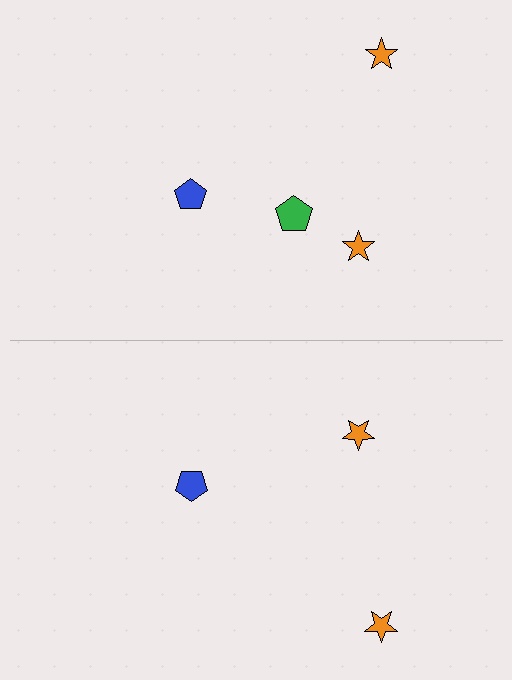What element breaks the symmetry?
A green pentagon is missing from the bottom side.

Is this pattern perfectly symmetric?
No, the pattern is not perfectly symmetric. A green pentagon is missing from the bottom side.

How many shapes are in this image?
There are 7 shapes in this image.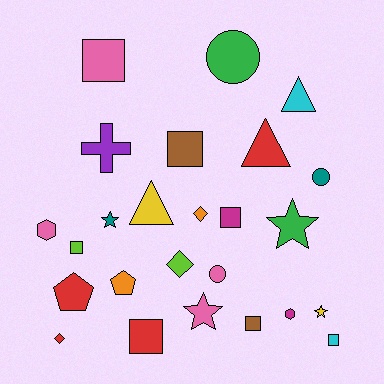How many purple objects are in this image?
There is 1 purple object.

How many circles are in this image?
There are 3 circles.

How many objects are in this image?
There are 25 objects.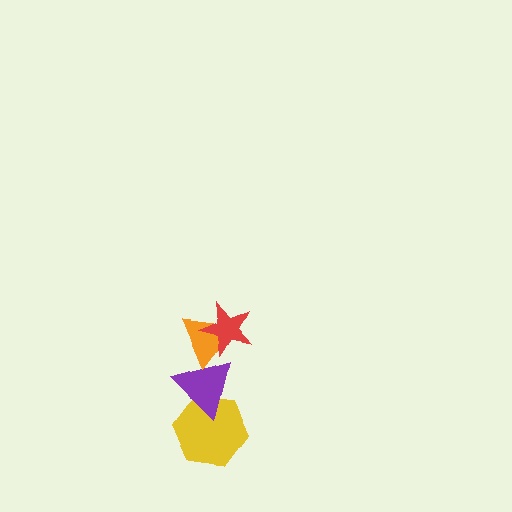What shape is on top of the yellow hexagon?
The purple triangle is on top of the yellow hexagon.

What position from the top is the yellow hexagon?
The yellow hexagon is 4th from the top.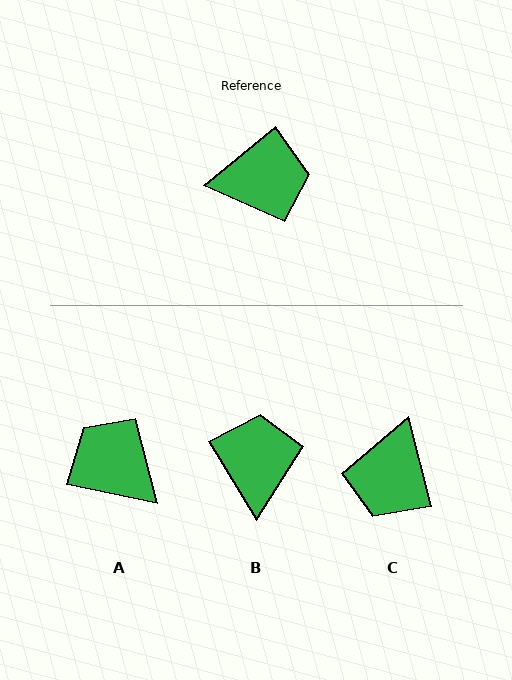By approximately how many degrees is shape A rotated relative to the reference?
Approximately 128 degrees counter-clockwise.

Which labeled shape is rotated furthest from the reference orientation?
A, about 128 degrees away.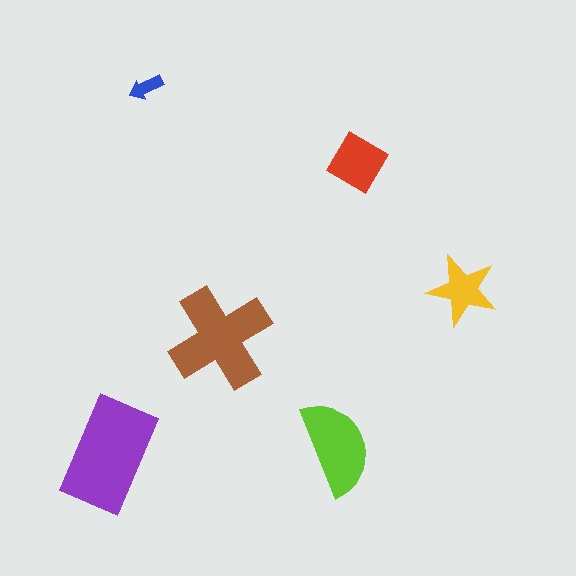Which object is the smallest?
The blue arrow.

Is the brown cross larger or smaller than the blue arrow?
Larger.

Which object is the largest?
The purple rectangle.